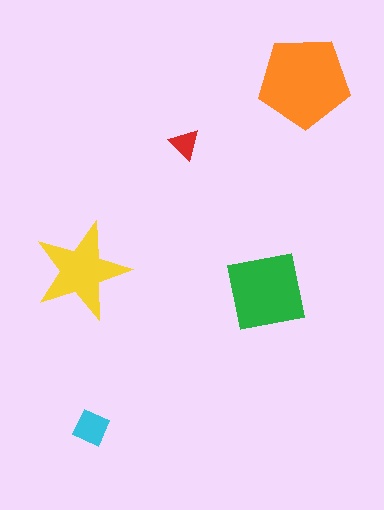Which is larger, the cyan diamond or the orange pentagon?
The orange pentagon.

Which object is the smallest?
The red triangle.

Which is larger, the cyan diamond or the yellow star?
The yellow star.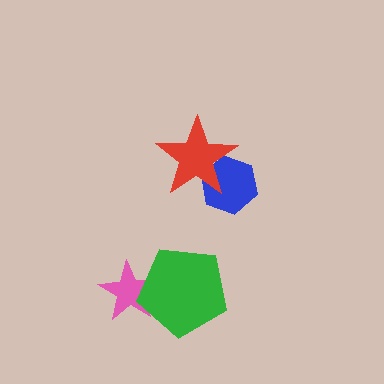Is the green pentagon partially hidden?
No, no other shape covers it.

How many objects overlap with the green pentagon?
1 object overlaps with the green pentagon.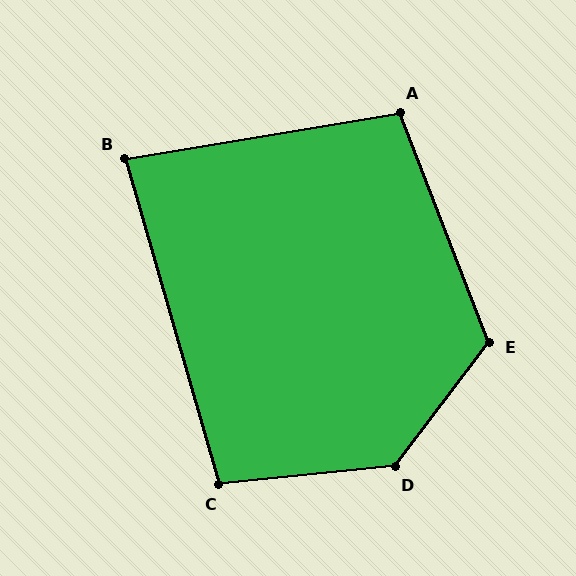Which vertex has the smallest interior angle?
B, at approximately 83 degrees.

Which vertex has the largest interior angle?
D, at approximately 133 degrees.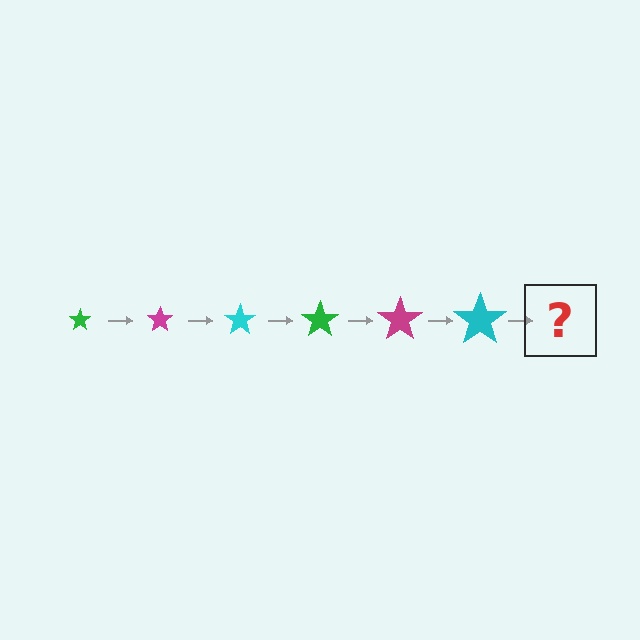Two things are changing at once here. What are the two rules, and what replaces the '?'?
The two rules are that the star grows larger each step and the color cycles through green, magenta, and cyan. The '?' should be a green star, larger than the previous one.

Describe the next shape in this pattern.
It should be a green star, larger than the previous one.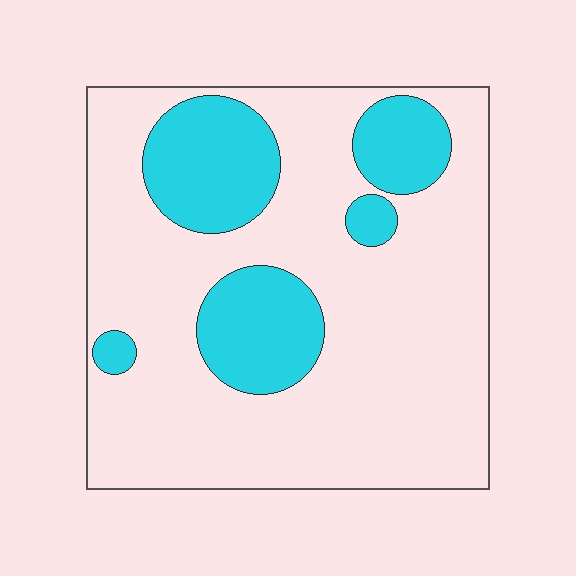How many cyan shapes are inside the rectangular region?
5.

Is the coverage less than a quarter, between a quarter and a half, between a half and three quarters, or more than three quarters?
Less than a quarter.